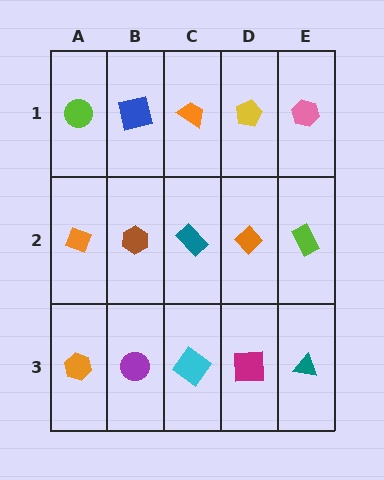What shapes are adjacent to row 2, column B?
A blue square (row 1, column B), a purple circle (row 3, column B), an orange diamond (row 2, column A), a teal rectangle (row 2, column C).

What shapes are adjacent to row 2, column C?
An orange trapezoid (row 1, column C), a cyan diamond (row 3, column C), a brown hexagon (row 2, column B), an orange diamond (row 2, column D).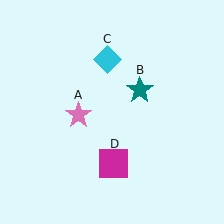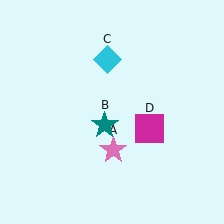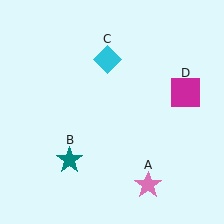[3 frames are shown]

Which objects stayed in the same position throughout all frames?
Cyan diamond (object C) remained stationary.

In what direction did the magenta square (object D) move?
The magenta square (object D) moved up and to the right.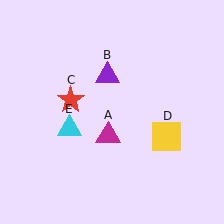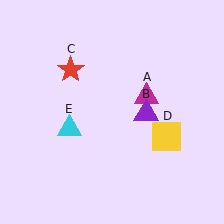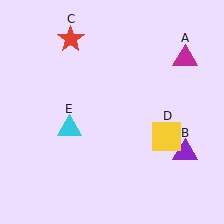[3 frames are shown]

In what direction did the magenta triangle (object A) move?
The magenta triangle (object A) moved up and to the right.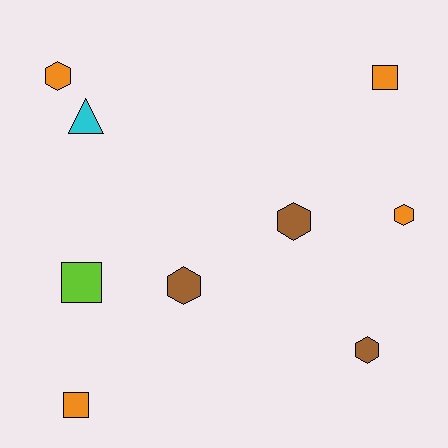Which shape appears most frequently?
Hexagon, with 5 objects.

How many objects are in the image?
There are 9 objects.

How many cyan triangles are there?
There is 1 cyan triangle.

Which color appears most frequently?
Orange, with 4 objects.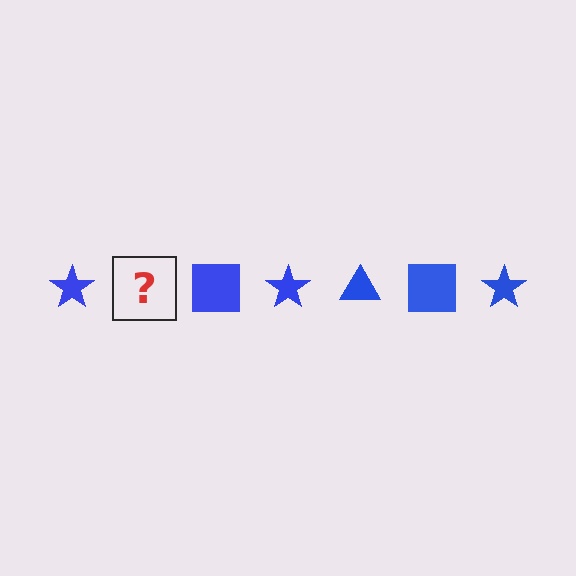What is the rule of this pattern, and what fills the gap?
The rule is that the pattern cycles through star, triangle, square shapes in blue. The gap should be filled with a blue triangle.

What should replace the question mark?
The question mark should be replaced with a blue triangle.